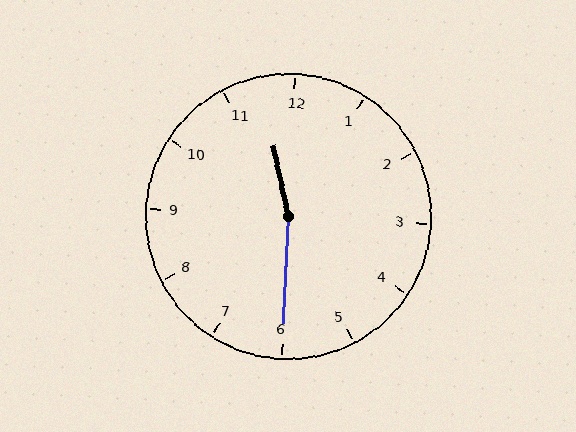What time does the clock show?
11:30.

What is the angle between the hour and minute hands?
Approximately 165 degrees.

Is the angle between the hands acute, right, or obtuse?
It is obtuse.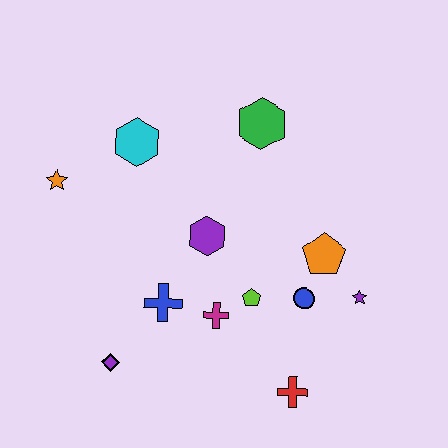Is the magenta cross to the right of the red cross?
No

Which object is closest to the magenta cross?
The lime pentagon is closest to the magenta cross.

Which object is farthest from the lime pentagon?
The orange star is farthest from the lime pentagon.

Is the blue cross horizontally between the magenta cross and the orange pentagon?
No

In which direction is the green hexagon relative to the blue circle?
The green hexagon is above the blue circle.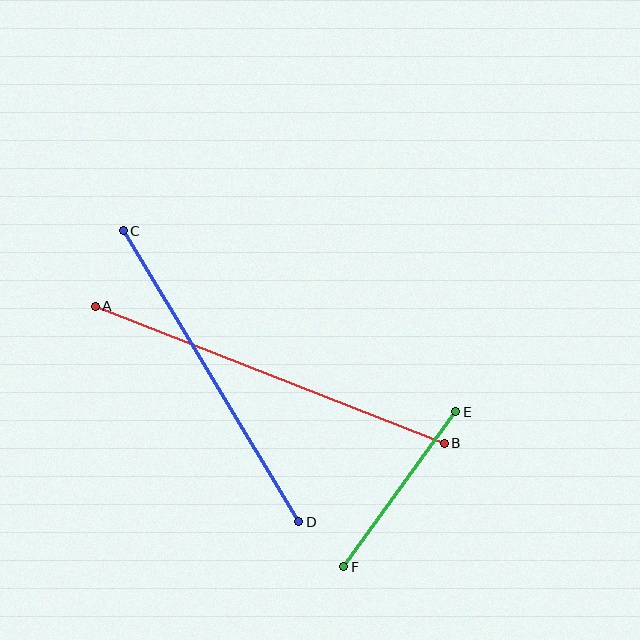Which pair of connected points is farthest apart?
Points A and B are farthest apart.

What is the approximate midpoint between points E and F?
The midpoint is at approximately (400, 489) pixels.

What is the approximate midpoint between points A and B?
The midpoint is at approximately (270, 375) pixels.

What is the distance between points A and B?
The distance is approximately 375 pixels.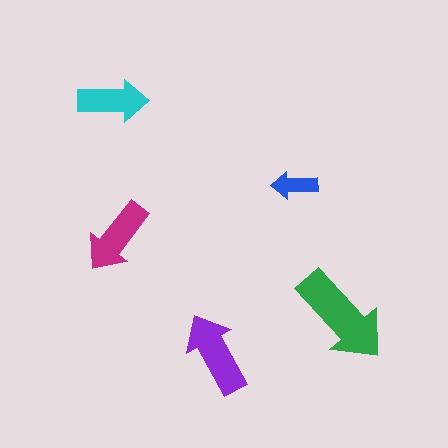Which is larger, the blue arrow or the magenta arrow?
The magenta one.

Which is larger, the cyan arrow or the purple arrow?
The purple one.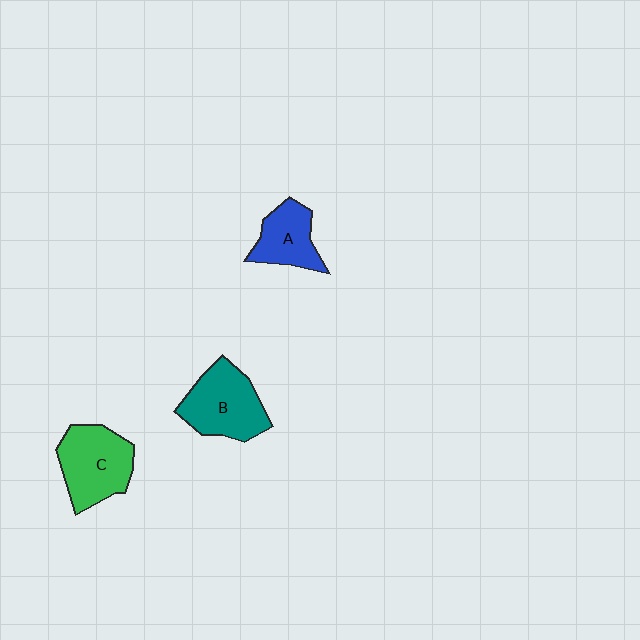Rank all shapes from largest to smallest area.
From largest to smallest: B (teal), C (green), A (blue).